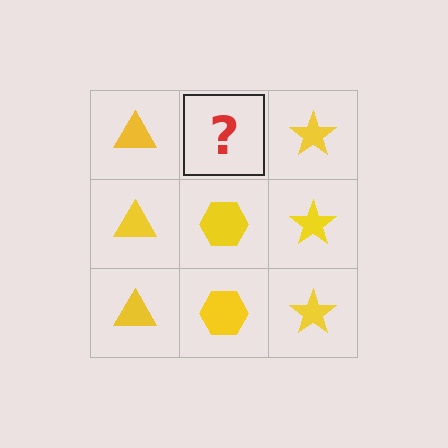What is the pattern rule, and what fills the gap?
The rule is that each column has a consistent shape. The gap should be filled with a yellow hexagon.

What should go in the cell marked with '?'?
The missing cell should contain a yellow hexagon.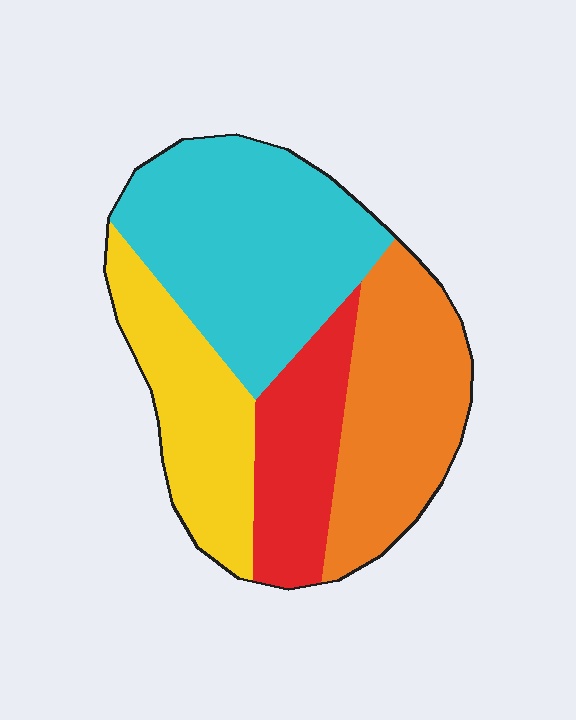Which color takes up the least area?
Red, at roughly 15%.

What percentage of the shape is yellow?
Yellow covers about 20% of the shape.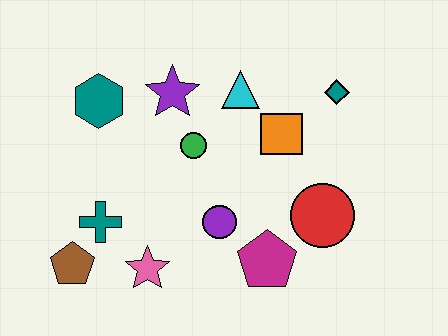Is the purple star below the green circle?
No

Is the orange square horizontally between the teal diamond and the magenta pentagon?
Yes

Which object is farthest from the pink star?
The teal diamond is farthest from the pink star.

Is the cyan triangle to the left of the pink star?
No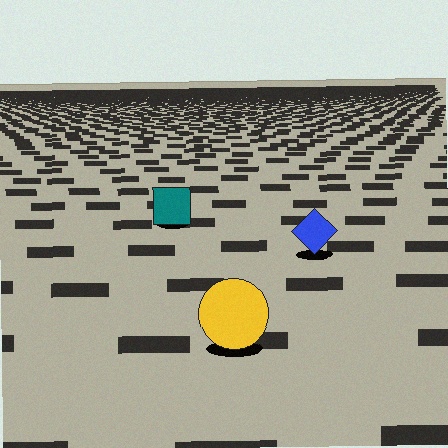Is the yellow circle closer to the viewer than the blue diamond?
Yes. The yellow circle is closer — you can tell from the texture gradient: the ground texture is coarser near it.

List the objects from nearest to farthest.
From nearest to farthest: the yellow circle, the blue diamond, the teal square.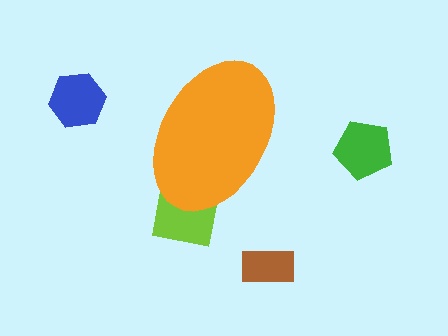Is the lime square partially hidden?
Yes, the lime square is partially hidden behind the orange ellipse.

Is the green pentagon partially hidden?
No, the green pentagon is fully visible.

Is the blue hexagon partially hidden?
No, the blue hexagon is fully visible.